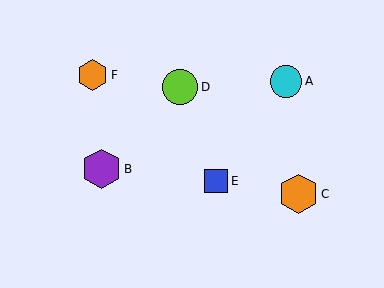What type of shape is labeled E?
Shape E is a blue square.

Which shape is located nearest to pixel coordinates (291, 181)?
The orange hexagon (labeled C) at (298, 194) is nearest to that location.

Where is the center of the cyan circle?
The center of the cyan circle is at (286, 81).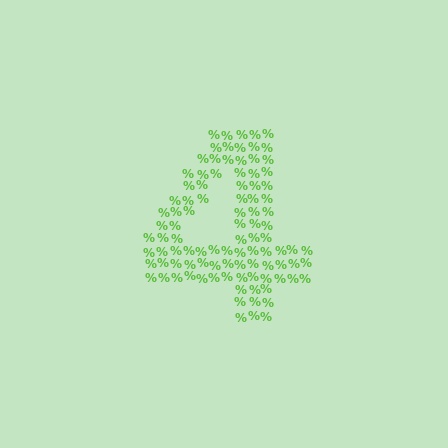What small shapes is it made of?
It is made of small percent signs.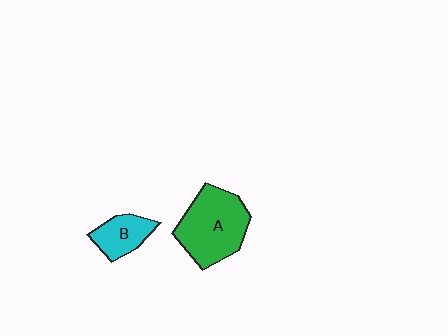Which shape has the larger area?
Shape A (green).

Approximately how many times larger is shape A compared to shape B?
Approximately 2.1 times.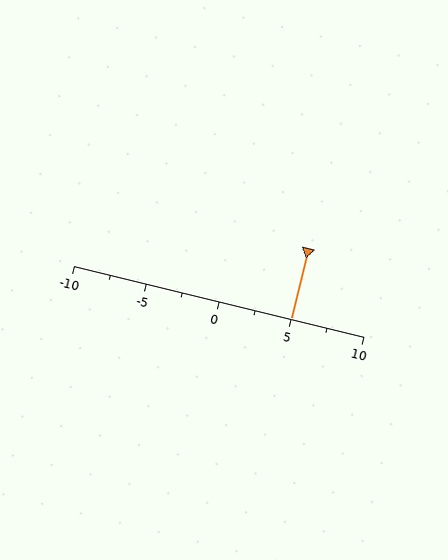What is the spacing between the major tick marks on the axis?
The major ticks are spaced 5 apart.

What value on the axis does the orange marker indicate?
The marker indicates approximately 5.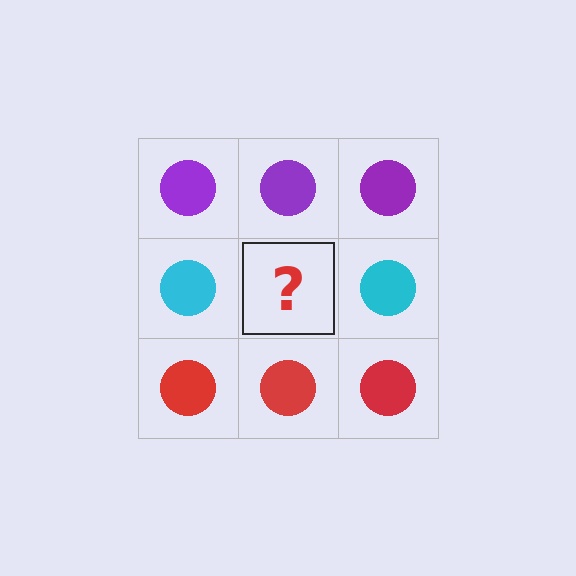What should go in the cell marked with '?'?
The missing cell should contain a cyan circle.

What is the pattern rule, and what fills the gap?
The rule is that each row has a consistent color. The gap should be filled with a cyan circle.